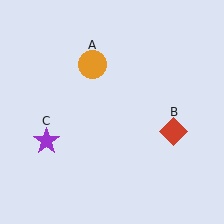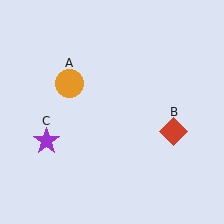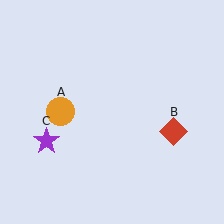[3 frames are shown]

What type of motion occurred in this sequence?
The orange circle (object A) rotated counterclockwise around the center of the scene.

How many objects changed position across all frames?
1 object changed position: orange circle (object A).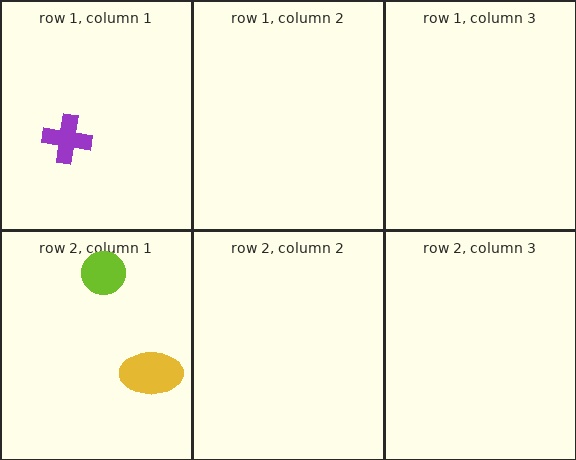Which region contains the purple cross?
The row 1, column 1 region.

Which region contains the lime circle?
The row 2, column 1 region.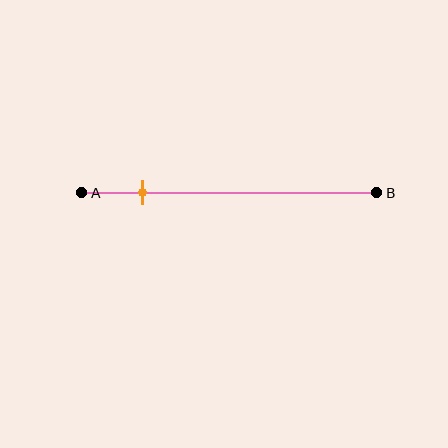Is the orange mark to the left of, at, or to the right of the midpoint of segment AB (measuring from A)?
The orange mark is to the left of the midpoint of segment AB.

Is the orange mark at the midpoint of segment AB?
No, the mark is at about 20% from A, not at the 50% midpoint.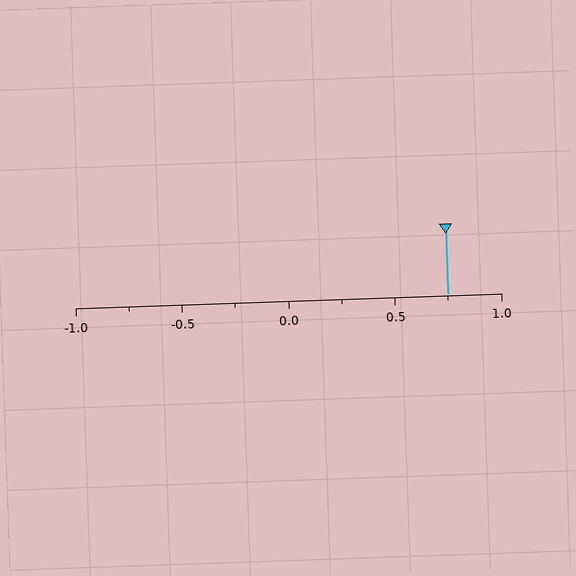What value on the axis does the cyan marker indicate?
The marker indicates approximately 0.75.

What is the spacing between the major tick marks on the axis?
The major ticks are spaced 0.5 apart.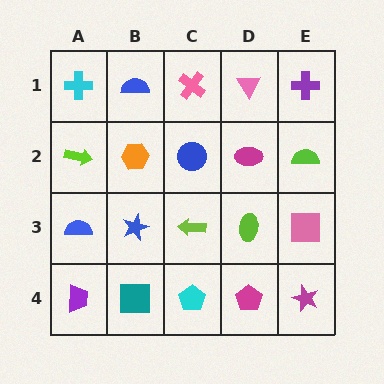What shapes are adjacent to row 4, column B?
A blue star (row 3, column B), a purple trapezoid (row 4, column A), a cyan pentagon (row 4, column C).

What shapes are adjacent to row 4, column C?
A lime arrow (row 3, column C), a teal square (row 4, column B), a magenta pentagon (row 4, column D).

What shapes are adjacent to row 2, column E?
A purple cross (row 1, column E), a pink square (row 3, column E), a magenta ellipse (row 2, column D).